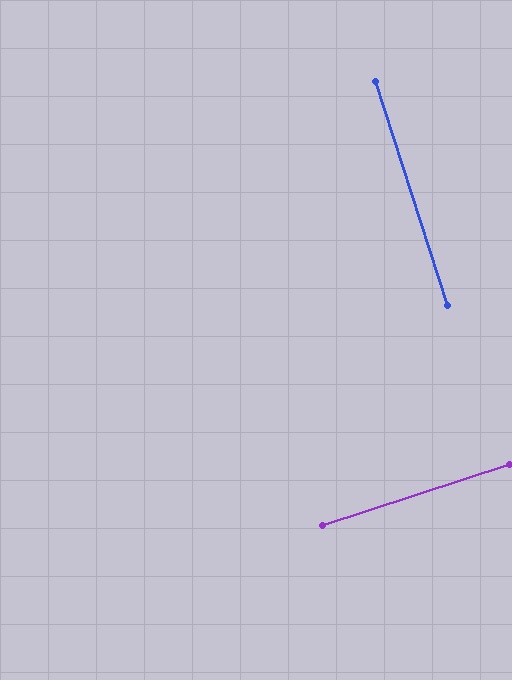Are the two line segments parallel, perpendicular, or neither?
Perpendicular — they meet at approximately 90°.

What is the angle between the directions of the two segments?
Approximately 90 degrees.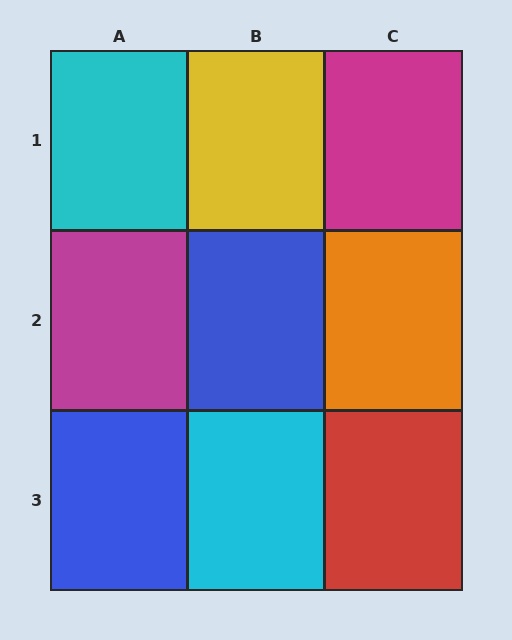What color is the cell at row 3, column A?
Blue.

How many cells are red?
1 cell is red.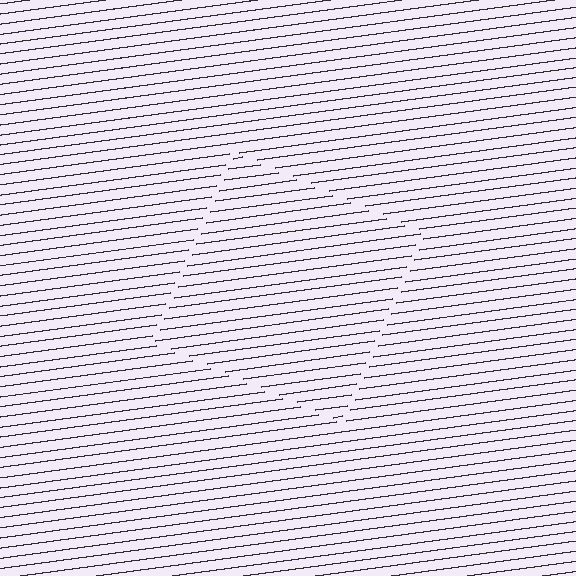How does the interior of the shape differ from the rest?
The interior of the shape contains the same grating, shifted by half a period — the contour is defined by the phase discontinuity where line-ends from the inner and outer gratings abut.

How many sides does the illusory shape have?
4 sides — the line-ends trace a square.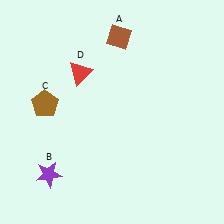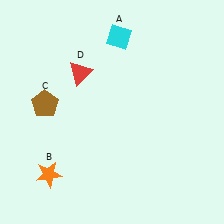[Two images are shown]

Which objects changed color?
A changed from brown to cyan. B changed from purple to orange.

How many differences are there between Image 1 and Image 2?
There are 2 differences between the two images.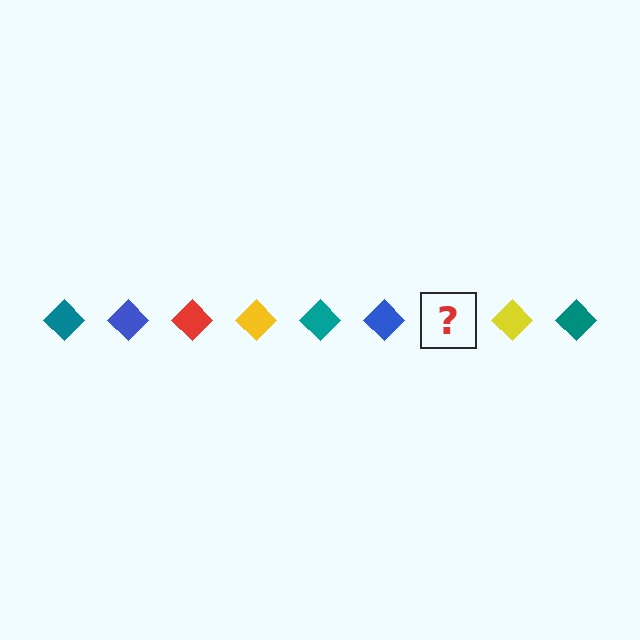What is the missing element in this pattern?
The missing element is a red diamond.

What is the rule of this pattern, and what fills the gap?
The rule is that the pattern cycles through teal, blue, red, yellow diamonds. The gap should be filled with a red diamond.